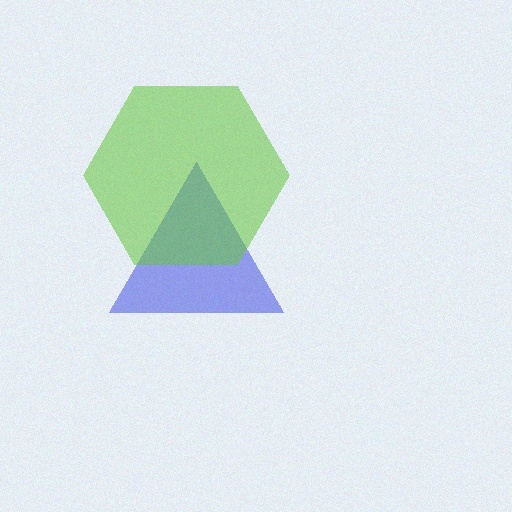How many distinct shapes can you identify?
There are 2 distinct shapes: a blue triangle, a lime hexagon.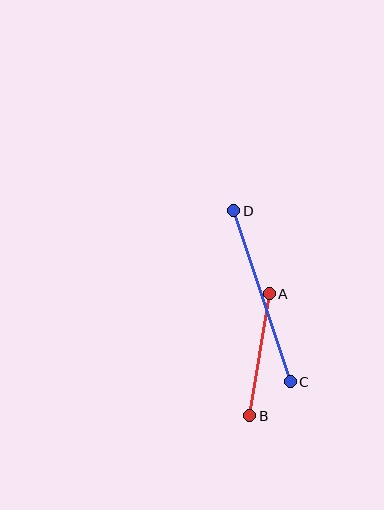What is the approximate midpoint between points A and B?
The midpoint is at approximately (259, 355) pixels.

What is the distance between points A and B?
The distance is approximately 123 pixels.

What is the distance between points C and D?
The distance is approximately 180 pixels.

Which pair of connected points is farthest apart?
Points C and D are farthest apart.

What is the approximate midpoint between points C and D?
The midpoint is at approximately (262, 296) pixels.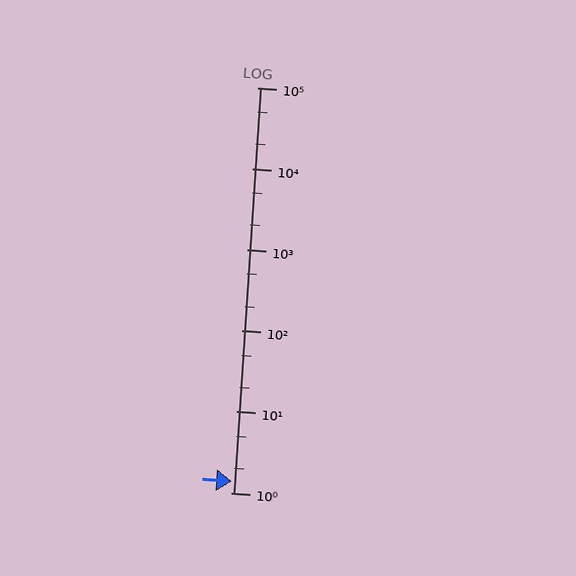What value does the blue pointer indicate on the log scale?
The pointer indicates approximately 1.4.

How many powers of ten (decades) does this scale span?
The scale spans 5 decades, from 1 to 100000.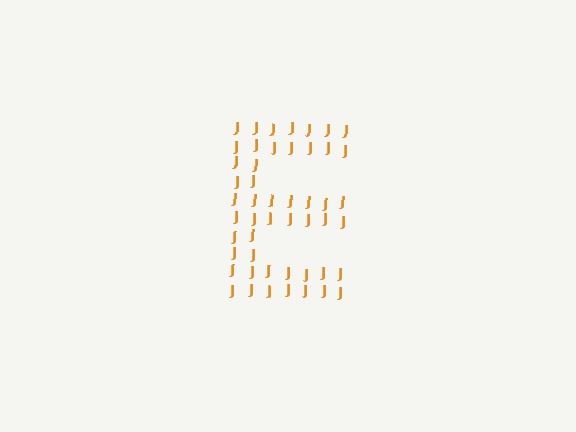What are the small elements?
The small elements are letter J's.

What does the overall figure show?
The overall figure shows the letter E.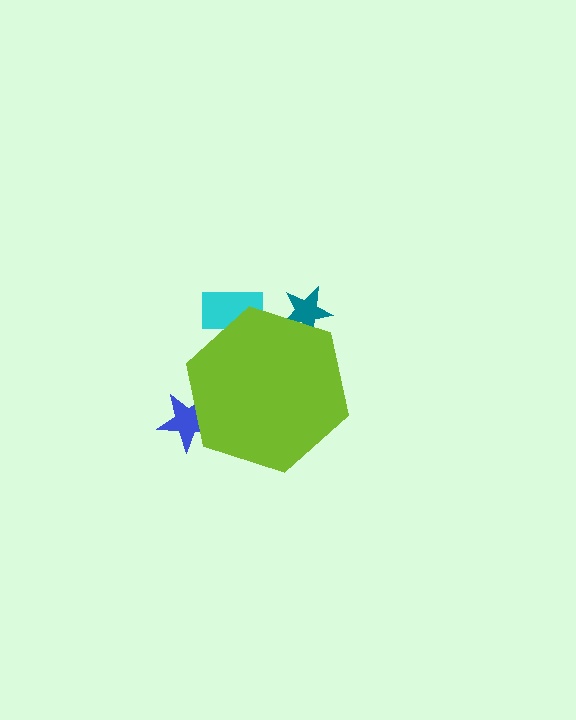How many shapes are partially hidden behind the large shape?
3 shapes are partially hidden.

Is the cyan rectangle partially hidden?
Yes, the cyan rectangle is partially hidden behind the lime hexagon.